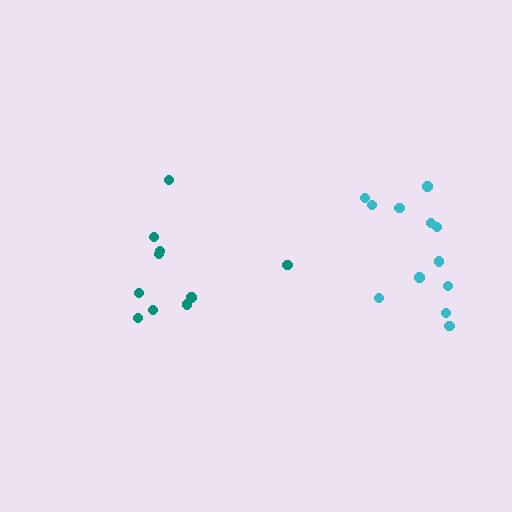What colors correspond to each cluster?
The clusters are colored: teal, cyan.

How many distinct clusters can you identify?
There are 2 distinct clusters.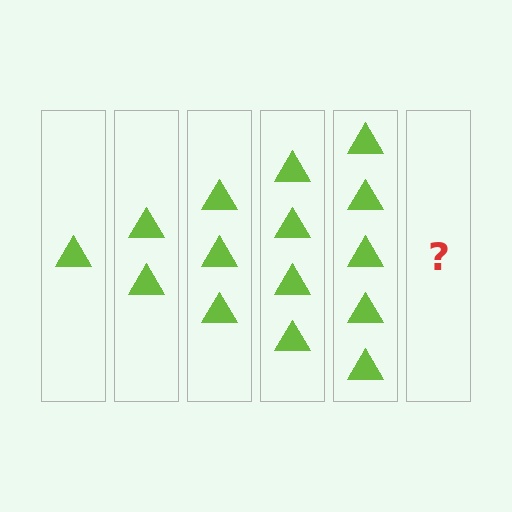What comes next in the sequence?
The next element should be 6 triangles.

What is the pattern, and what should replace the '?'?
The pattern is that each step adds one more triangle. The '?' should be 6 triangles.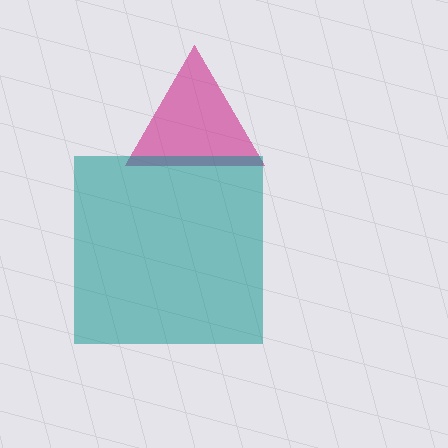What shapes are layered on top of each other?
The layered shapes are: a magenta triangle, a teal square.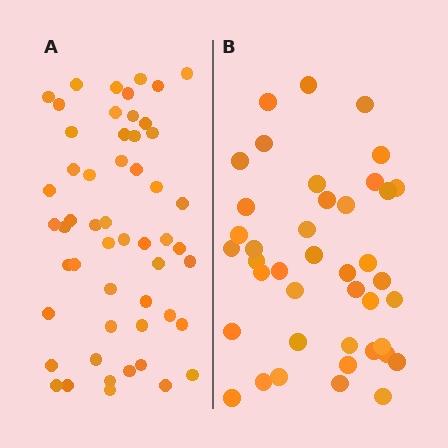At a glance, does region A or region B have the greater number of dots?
Region A (the left region) has more dots.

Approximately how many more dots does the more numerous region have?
Region A has roughly 12 or so more dots than region B.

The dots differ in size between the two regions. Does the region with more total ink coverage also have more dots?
No. Region B has more total ink coverage because its dots are larger, but region A actually contains more individual dots. Total area can be misleading — the number of items is what matters here.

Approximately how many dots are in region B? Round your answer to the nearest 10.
About 40 dots. (The exact count is 41, which rounds to 40.)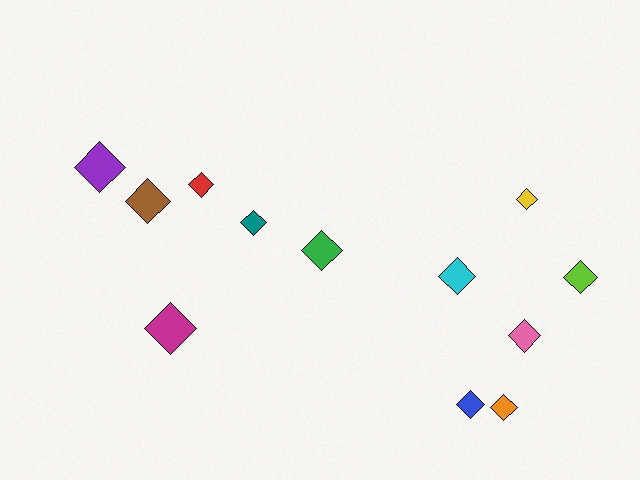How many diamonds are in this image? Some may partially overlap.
There are 12 diamonds.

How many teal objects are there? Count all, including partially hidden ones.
There is 1 teal object.